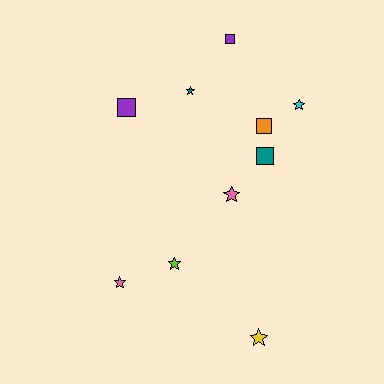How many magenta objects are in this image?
There are no magenta objects.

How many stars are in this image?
There are 6 stars.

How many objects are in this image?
There are 10 objects.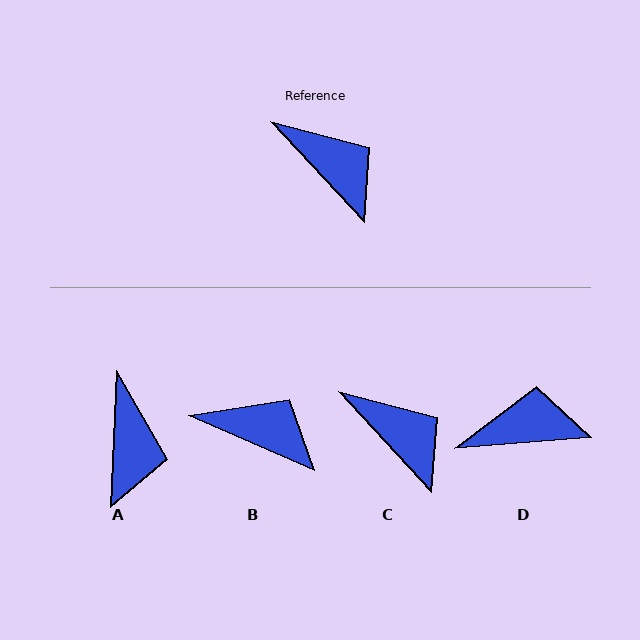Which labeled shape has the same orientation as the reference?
C.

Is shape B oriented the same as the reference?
No, it is off by about 24 degrees.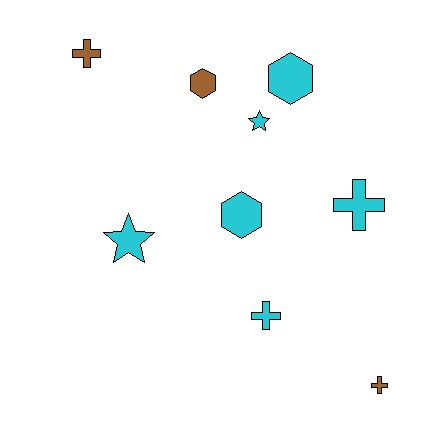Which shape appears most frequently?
Cross, with 4 objects.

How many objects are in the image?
There are 9 objects.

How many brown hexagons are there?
There is 1 brown hexagon.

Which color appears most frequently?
Cyan, with 6 objects.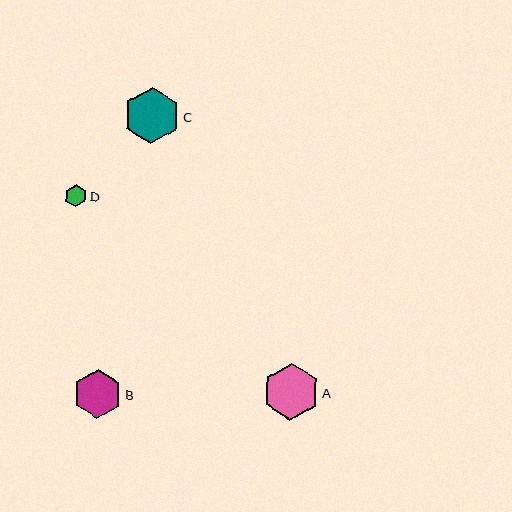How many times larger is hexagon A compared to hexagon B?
Hexagon A is approximately 1.2 times the size of hexagon B.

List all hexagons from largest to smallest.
From largest to smallest: A, C, B, D.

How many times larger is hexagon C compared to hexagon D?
Hexagon C is approximately 2.6 times the size of hexagon D.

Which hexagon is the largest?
Hexagon A is the largest with a size of approximately 57 pixels.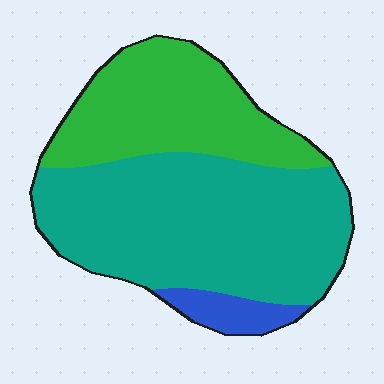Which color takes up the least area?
Blue, at roughly 5%.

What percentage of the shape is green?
Green covers around 35% of the shape.